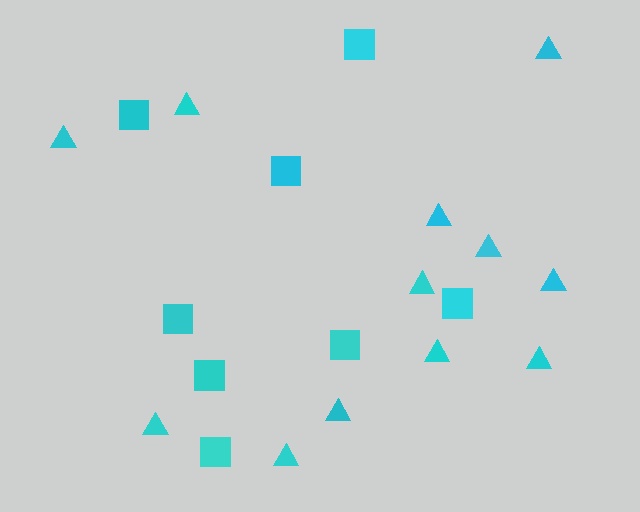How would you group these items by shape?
There are 2 groups: one group of triangles (12) and one group of squares (8).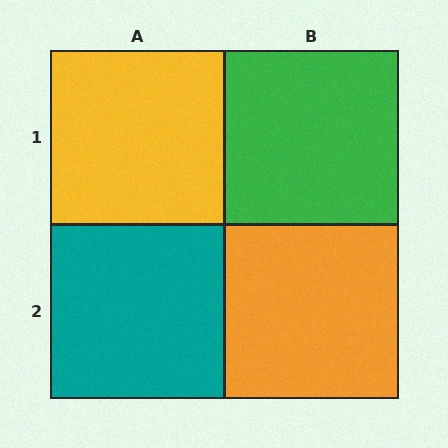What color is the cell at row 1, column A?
Yellow.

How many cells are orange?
1 cell is orange.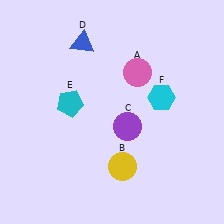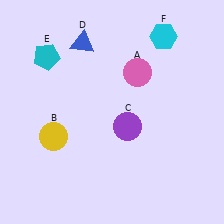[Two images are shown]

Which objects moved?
The objects that moved are: the yellow circle (B), the cyan pentagon (E), the cyan hexagon (F).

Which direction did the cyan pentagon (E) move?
The cyan pentagon (E) moved up.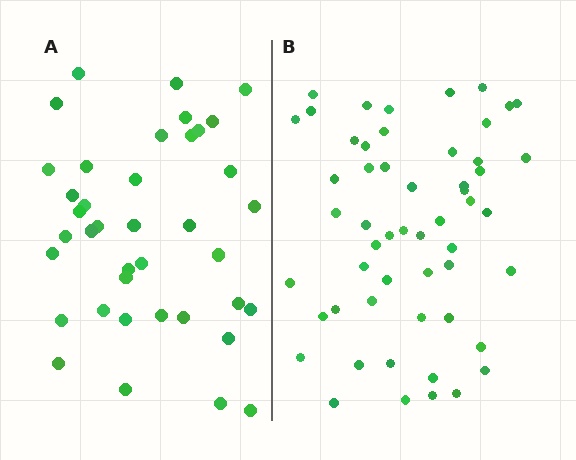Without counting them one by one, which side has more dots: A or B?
Region B (the right region) has more dots.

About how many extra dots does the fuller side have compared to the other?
Region B has approximately 15 more dots than region A.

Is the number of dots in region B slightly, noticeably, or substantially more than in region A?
Region B has noticeably more, but not dramatically so. The ratio is roughly 1.4 to 1.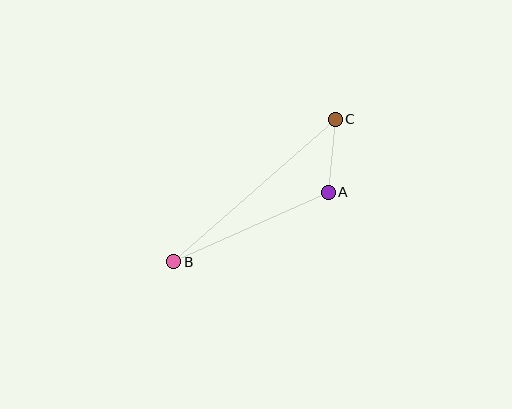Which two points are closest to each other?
Points A and C are closest to each other.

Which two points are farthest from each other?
Points B and C are farthest from each other.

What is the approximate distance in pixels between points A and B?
The distance between A and B is approximately 170 pixels.